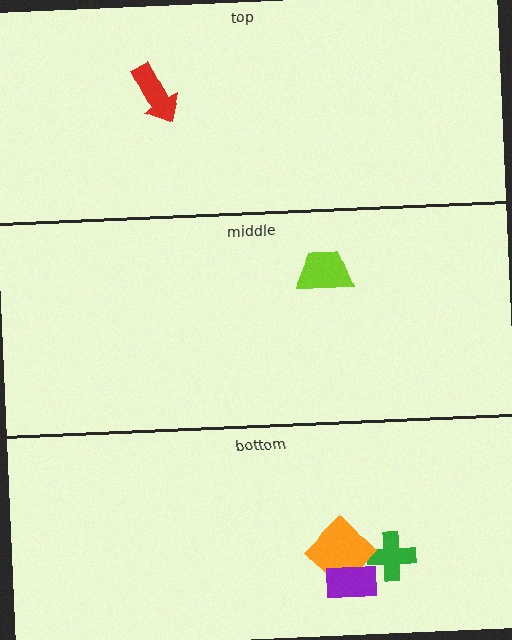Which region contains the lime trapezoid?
The middle region.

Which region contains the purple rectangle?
The bottom region.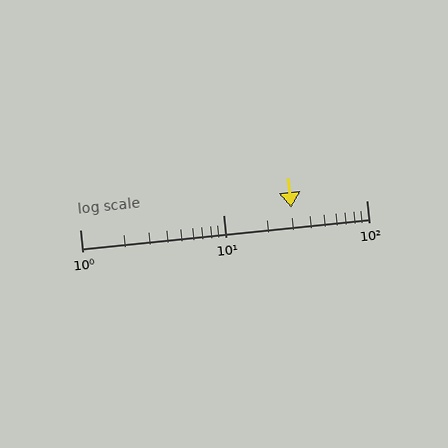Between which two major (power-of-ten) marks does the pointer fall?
The pointer is between 10 and 100.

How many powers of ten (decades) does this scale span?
The scale spans 2 decades, from 1 to 100.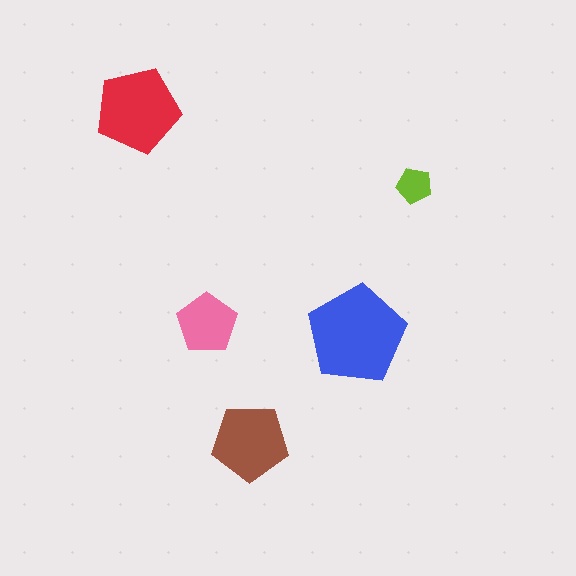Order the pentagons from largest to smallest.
the blue one, the red one, the brown one, the pink one, the lime one.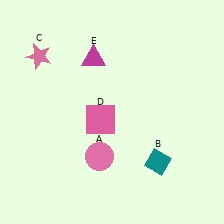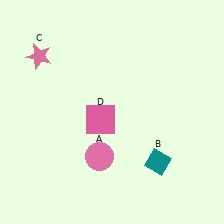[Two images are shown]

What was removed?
The magenta triangle (E) was removed in Image 2.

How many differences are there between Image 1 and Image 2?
There is 1 difference between the two images.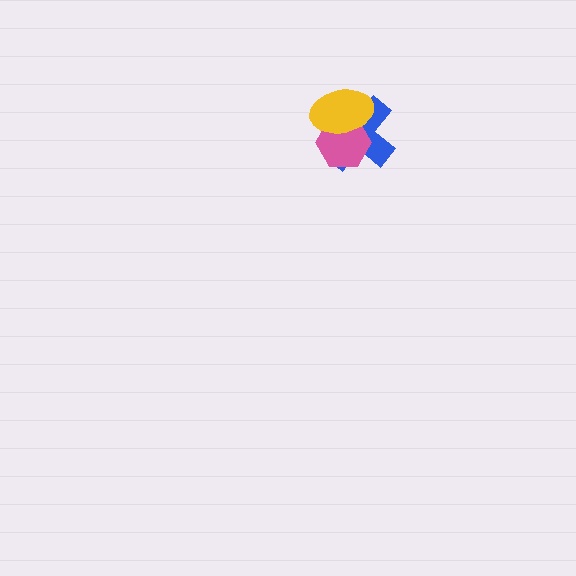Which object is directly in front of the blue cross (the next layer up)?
The pink hexagon is directly in front of the blue cross.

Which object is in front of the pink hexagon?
The yellow ellipse is in front of the pink hexagon.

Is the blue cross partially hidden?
Yes, it is partially covered by another shape.